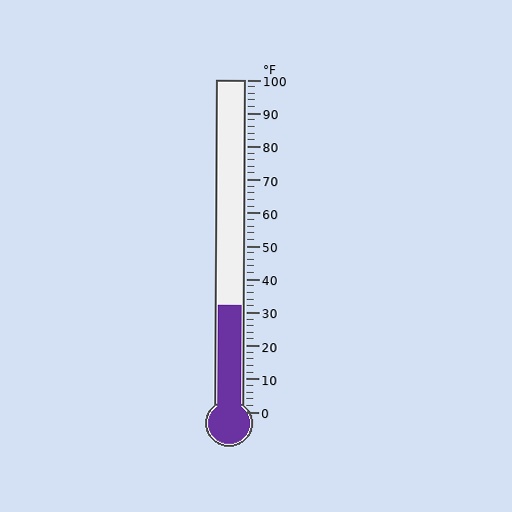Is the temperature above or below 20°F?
The temperature is above 20°F.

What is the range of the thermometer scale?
The thermometer scale ranges from 0°F to 100°F.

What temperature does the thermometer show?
The thermometer shows approximately 32°F.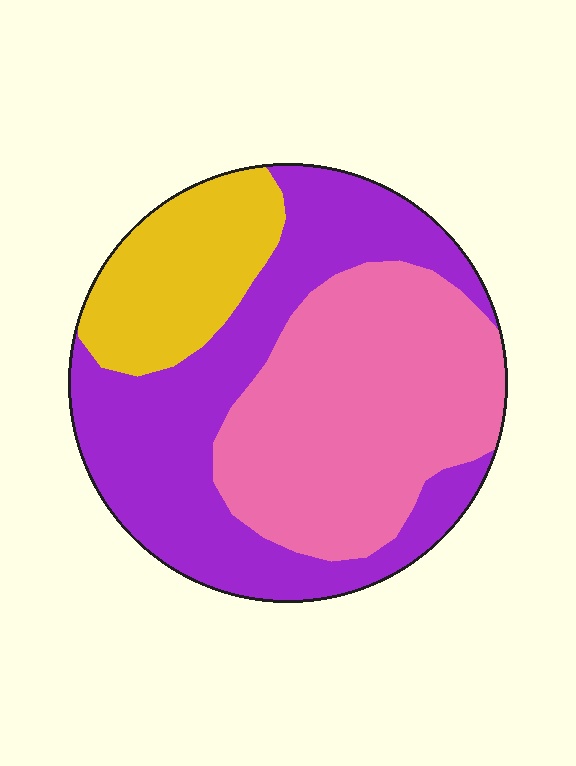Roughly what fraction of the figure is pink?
Pink covers about 40% of the figure.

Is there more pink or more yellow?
Pink.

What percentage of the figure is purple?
Purple takes up about two fifths (2/5) of the figure.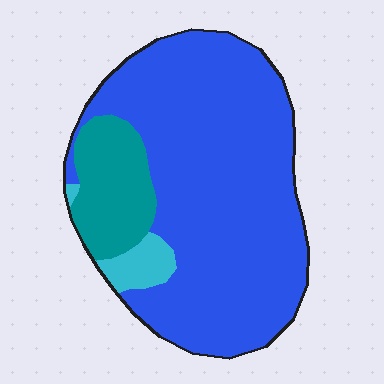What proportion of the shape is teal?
Teal takes up about one sixth (1/6) of the shape.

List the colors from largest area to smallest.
From largest to smallest: blue, teal, cyan.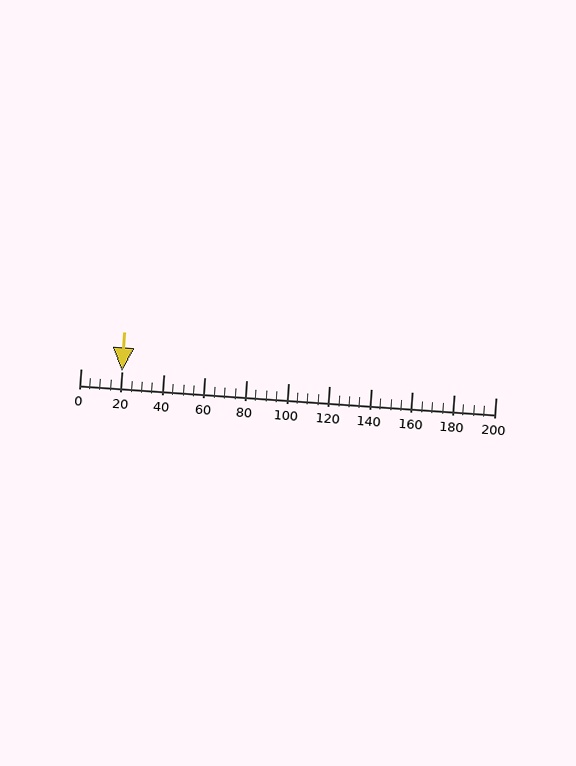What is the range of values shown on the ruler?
The ruler shows values from 0 to 200.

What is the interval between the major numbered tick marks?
The major tick marks are spaced 20 units apart.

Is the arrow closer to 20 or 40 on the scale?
The arrow is closer to 20.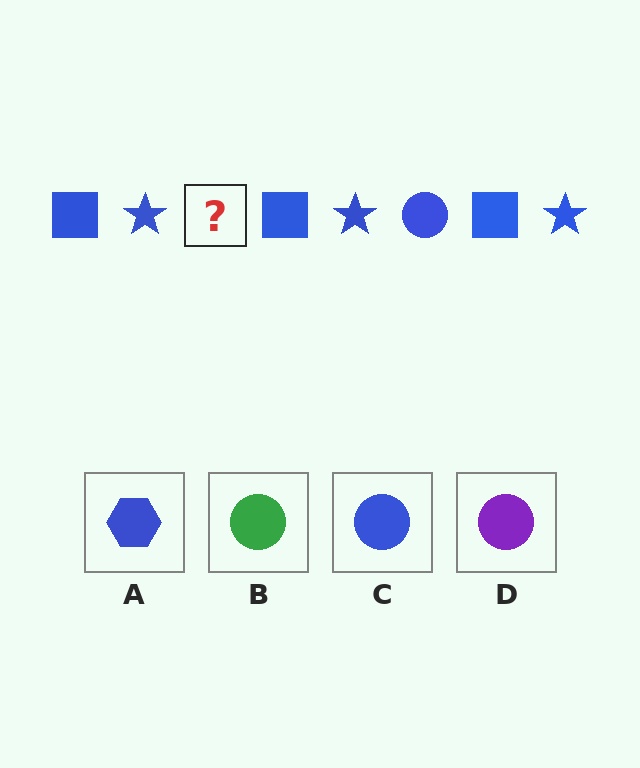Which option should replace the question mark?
Option C.